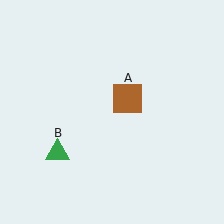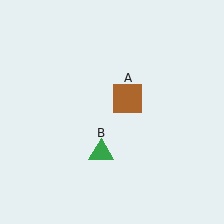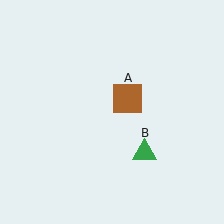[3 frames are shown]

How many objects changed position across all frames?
1 object changed position: green triangle (object B).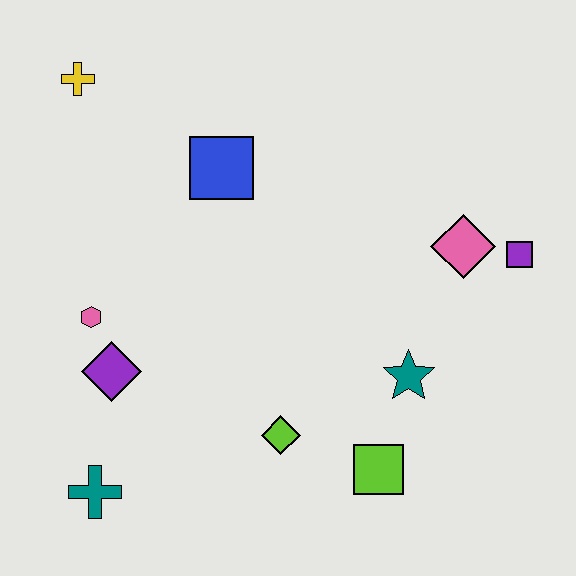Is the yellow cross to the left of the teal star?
Yes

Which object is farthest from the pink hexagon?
The purple square is farthest from the pink hexagon.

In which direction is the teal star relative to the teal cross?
The teal star is to the right of the teal cross.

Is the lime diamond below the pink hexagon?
Yes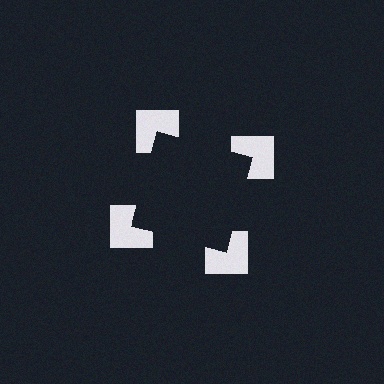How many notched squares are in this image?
There are 4 — one at each vertex of the illusory square.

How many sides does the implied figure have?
4 sides.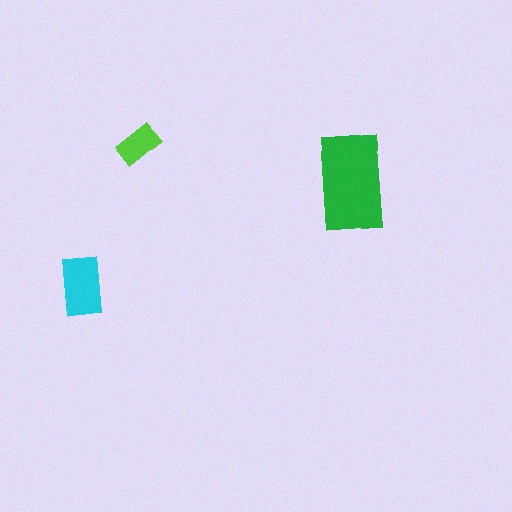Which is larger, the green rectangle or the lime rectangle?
The green one.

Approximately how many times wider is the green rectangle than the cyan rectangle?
About 1.5 times wider.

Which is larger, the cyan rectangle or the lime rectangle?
The cyan one.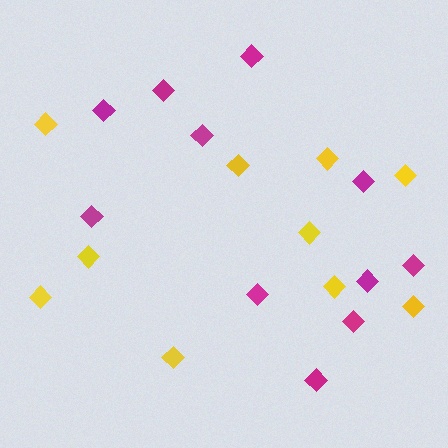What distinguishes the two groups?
There are 2 groups: one group of magenta diamonds (11) and one group of yellow diamonds (10).